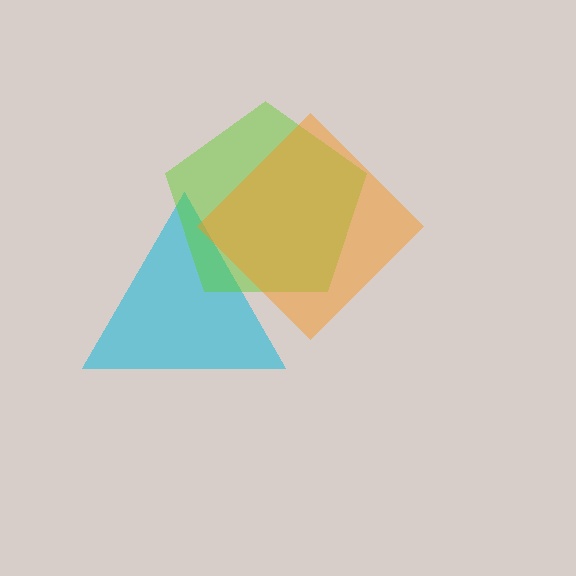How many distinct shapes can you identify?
There are 3 distinct shapes: a cyan triangle, a lime pentagon, an orange diamond.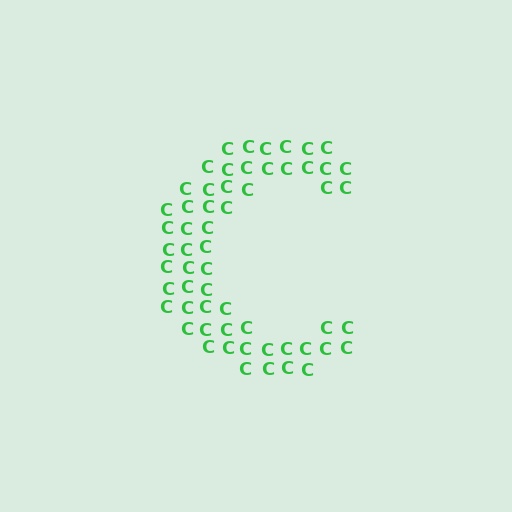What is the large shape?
The large shape is the letter C.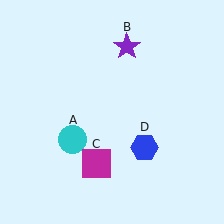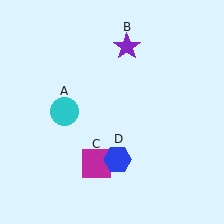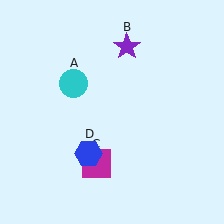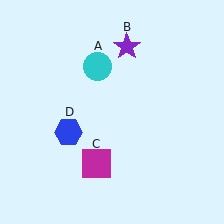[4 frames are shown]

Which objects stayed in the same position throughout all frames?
Purple star (object B) and magenta square (object C) remained stationary.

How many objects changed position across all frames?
2 objects changed position: cyan circle (object A), blue hexagon (object D).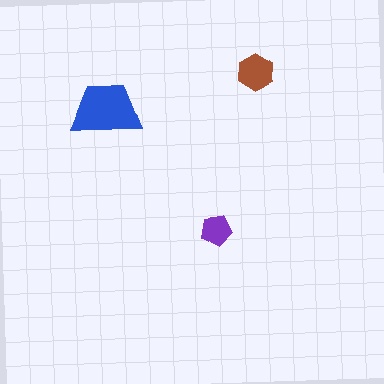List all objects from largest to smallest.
The blue trapezoid, the brown hexagon, the purple pentagon.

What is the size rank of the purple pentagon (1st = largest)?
3rd.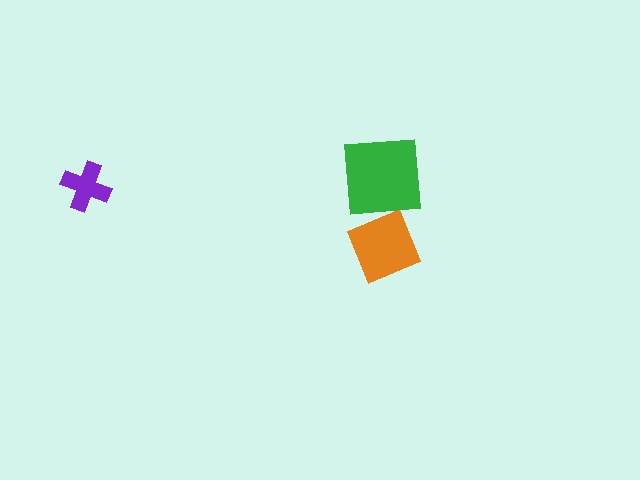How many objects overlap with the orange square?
1 object overlaps with the orange square.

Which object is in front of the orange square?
The green square is in front of the orange square.